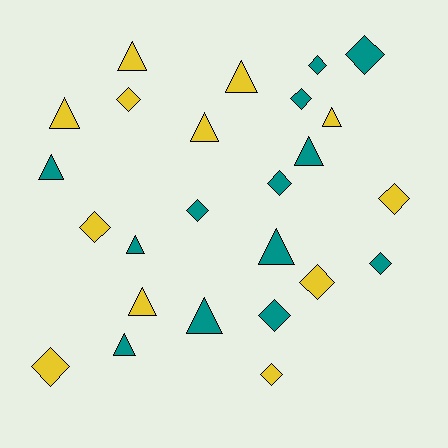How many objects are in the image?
There are 25 objects.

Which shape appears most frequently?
Diamond, with 13 objects.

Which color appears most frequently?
Teal, with 13 objects.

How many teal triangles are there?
There are 6 teal triangles.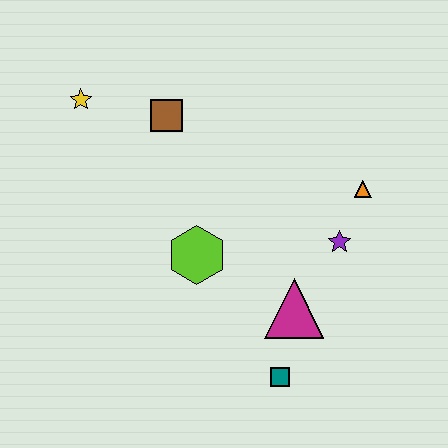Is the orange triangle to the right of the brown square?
Yes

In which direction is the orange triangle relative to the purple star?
The orange triangle is above the purple star.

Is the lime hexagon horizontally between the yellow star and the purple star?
Yes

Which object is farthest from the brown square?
The teal square is farthest from the brown square.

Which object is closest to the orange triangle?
The purple star is closest to the orange triangle.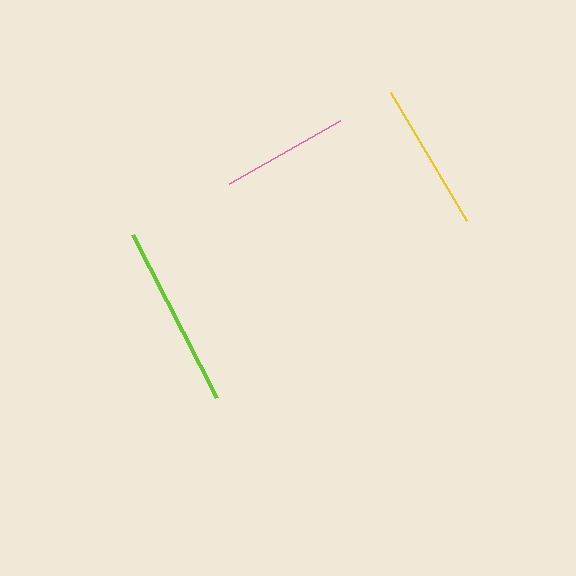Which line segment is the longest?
The lime line is the longest at approximately 183 pixels.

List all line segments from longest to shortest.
From longest to shortest: lime, yellow, pink.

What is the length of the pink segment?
The pink segment is approximately 127 pixels long.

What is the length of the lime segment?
The lime segment is approximately 183 pixels long.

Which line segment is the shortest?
The pink line is the shortest at approximately 127 pixels.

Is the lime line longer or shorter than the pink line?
The lime line is longer than the pink line.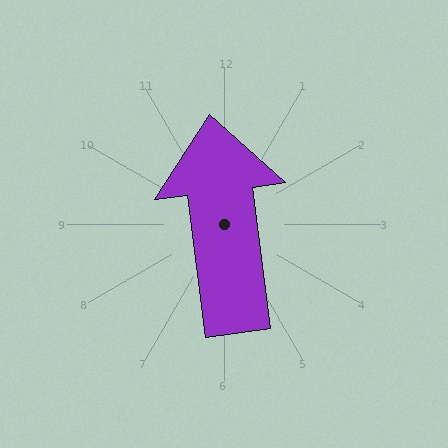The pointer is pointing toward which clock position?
Roughly 12 o'clock.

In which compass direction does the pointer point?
North.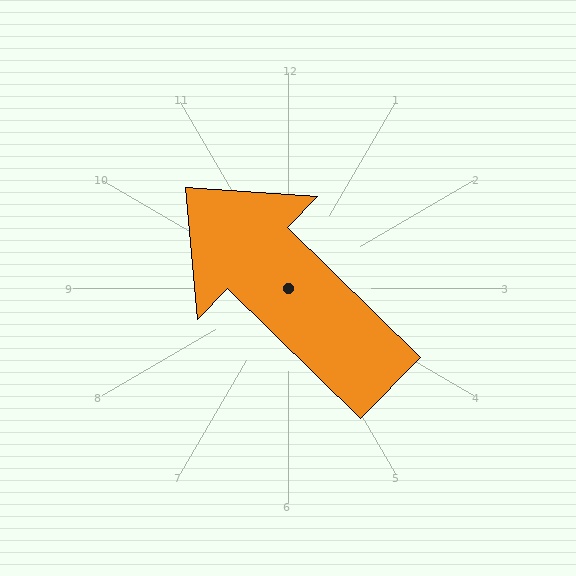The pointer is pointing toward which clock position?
Roughly 10 o'clock.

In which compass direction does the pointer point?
Northwest.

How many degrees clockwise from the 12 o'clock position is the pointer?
Approximately 314 degrees.